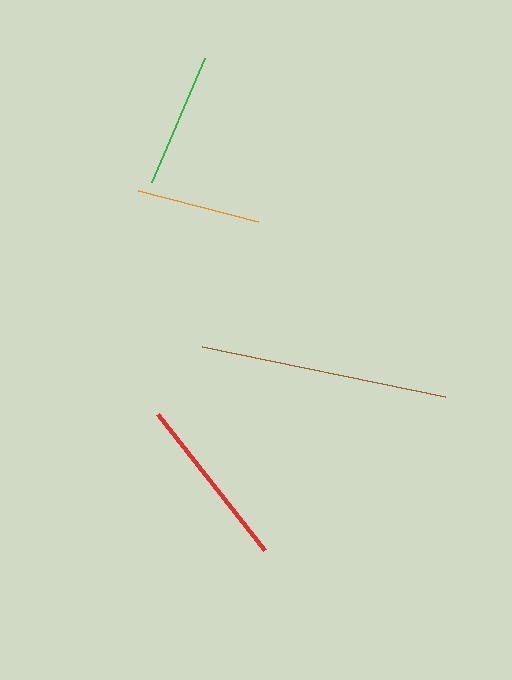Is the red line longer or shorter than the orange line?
The red line is longer than the orange line.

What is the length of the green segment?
The green segment is approximately 135 pixels long.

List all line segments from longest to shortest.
From longest to shortest: brown, red, green, orange.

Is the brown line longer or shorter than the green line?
The brown line is longer than the green line.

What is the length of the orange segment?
The orange segment is approximately 125 pixels long.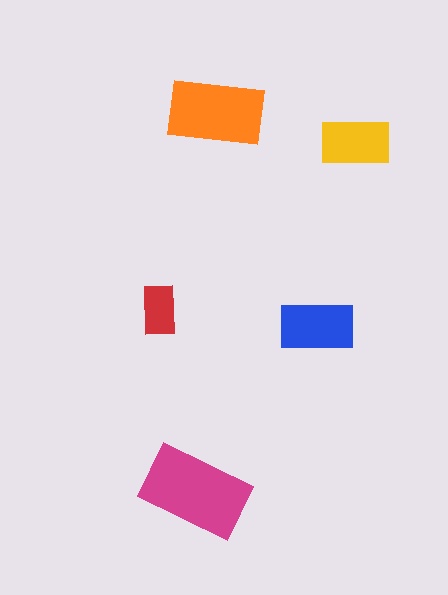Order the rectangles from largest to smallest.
the magenta one, the orange one, the blue one, the yellow one, the red one.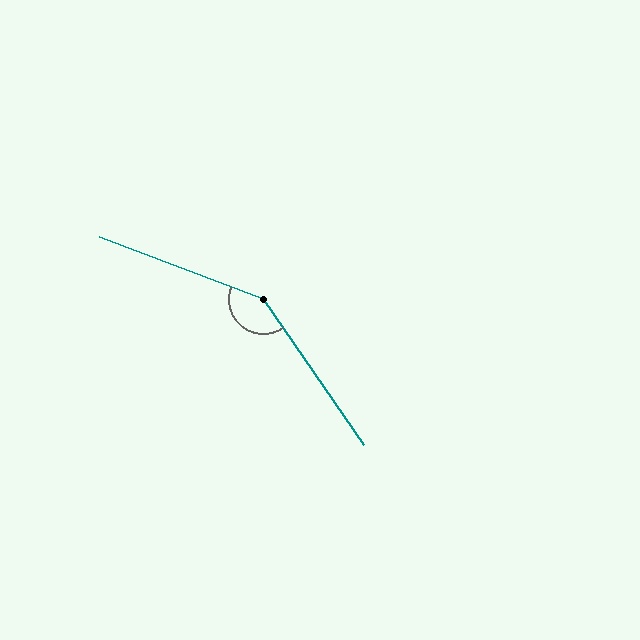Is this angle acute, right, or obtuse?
It is obtuse.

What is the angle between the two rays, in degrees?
Approximately 145 degrees.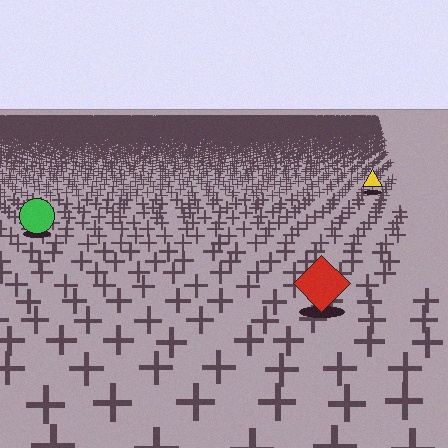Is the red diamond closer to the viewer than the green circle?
Yes. The red diamond is closer — you can tell from the texture gradient: the ground texture is coarser near it.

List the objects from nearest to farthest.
From nearest to farthest: the red diamond, the green circle, the yellow triangle.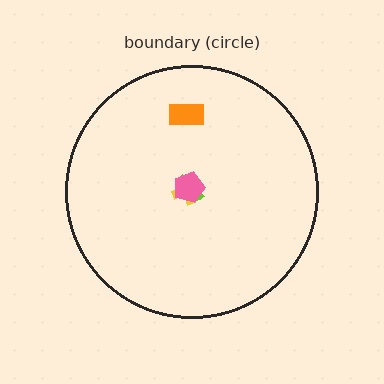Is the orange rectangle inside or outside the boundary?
Inside.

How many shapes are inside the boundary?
4 inside, 0 outside.